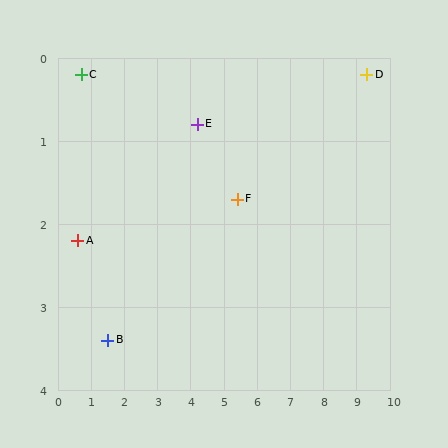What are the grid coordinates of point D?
Point D is at approximately (9.3, 0.2).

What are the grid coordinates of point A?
Point A is at approximately (0.6, 2.2).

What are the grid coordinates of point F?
Point F is at approximately (5.4, 1.7).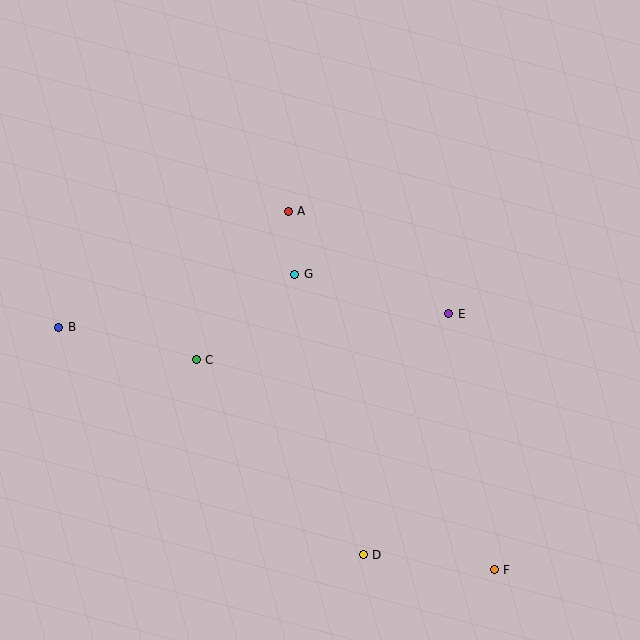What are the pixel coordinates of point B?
Point B is at (59, 327).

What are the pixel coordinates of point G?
Point G is at (295, 274).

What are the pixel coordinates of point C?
Point C is at (196, 360).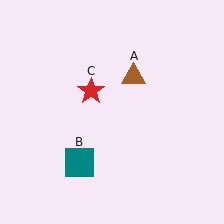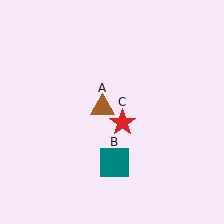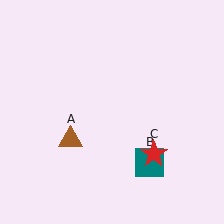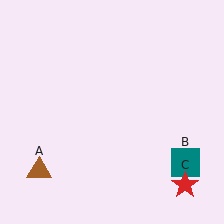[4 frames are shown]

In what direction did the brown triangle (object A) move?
The brown triangle (object A) moved down and to the left.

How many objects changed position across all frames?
3 objects changed position: brown triangle (object A), teal square (object B), red star (object C).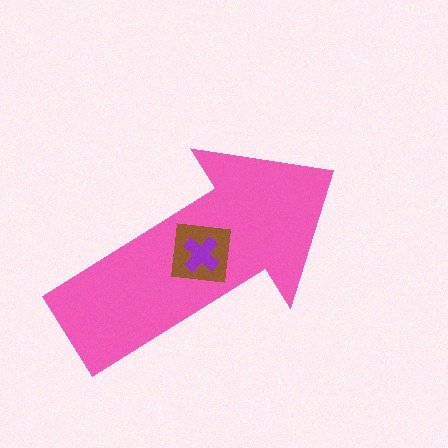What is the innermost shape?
The purple cross.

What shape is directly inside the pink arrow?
The brown square.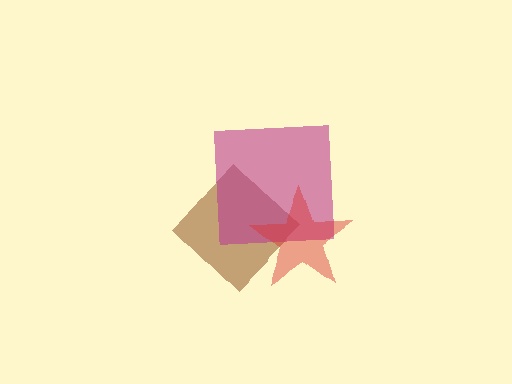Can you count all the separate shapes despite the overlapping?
Yes, there are 3 separate shapes.